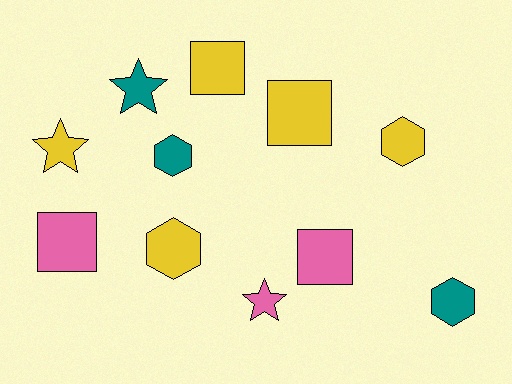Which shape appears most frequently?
Square, with 4 objects.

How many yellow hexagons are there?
There are 2 yellow hexagons.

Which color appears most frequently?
Yellow, with 5 objects.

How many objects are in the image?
There are 11 objects.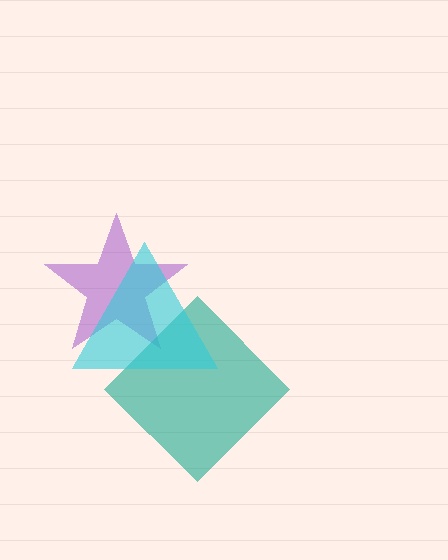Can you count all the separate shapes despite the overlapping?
Yes, there are 3 separate shapes.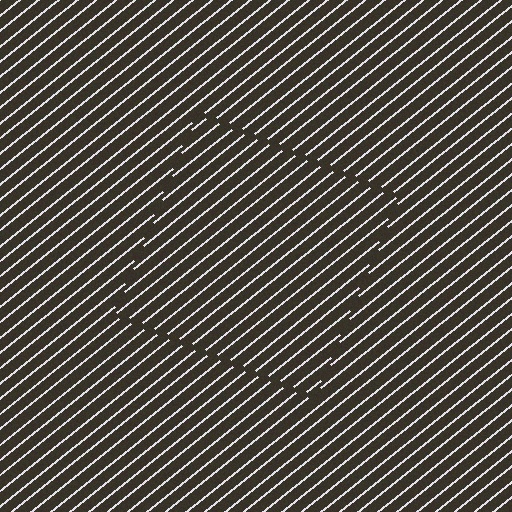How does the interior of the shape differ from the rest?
The interior of the shape contains the same grating, shifted by half a period — the contour is defined by the phase discontinuity where line-ends from the inner and outer gratings abut.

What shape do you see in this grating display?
An illusory square. The interior of the shape contains the same grating, shifted by half a period — the contour is defined by the phase discontinuity where line-ends from the inner and outer gratings abut.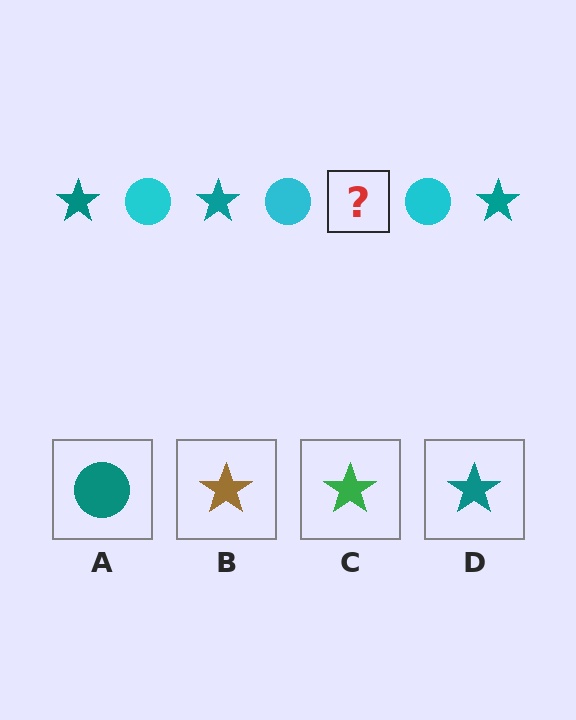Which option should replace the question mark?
Option D.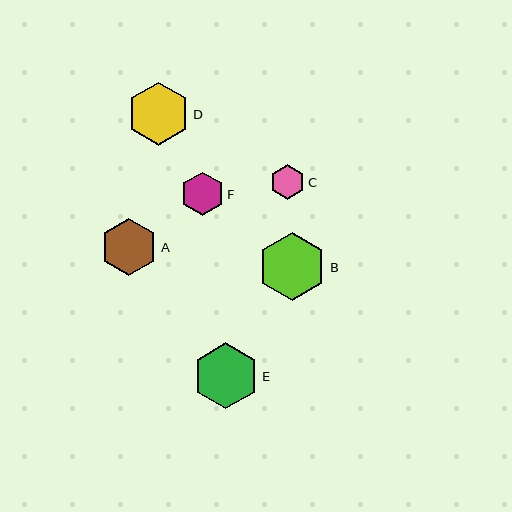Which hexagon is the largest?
Hexagon B is the largest with a size of approximately 68 pixels.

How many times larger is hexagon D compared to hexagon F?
Hexagon D is approximately 1.4 times the size of hexagon F.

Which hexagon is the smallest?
Hexagon C is the smallest with a size of approximately 35 pixels.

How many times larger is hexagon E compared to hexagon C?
Hexagon E is approximately 1.9 times the size of hexagon C.